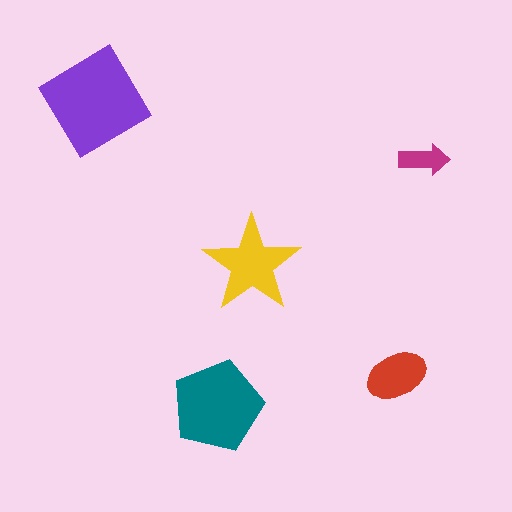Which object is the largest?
The purple diamond.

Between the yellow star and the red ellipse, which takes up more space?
The yellow star.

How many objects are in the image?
There are 5 objects in the image.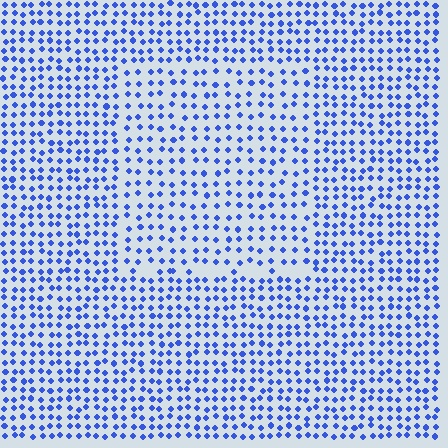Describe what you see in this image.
The image contains small blue elements arranged at two different densities. A rectangle-shaped region is visible where the elements are less densely packed than the surrounding area.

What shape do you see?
I see a rectangle.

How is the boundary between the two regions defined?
The boundary is defined by a change in element density (approximately 1.5x ratio). All elements are the same color, size, and shape.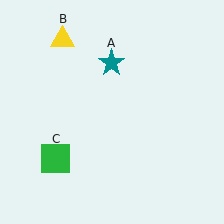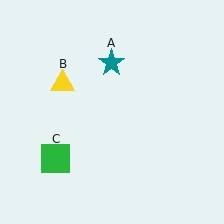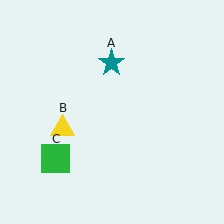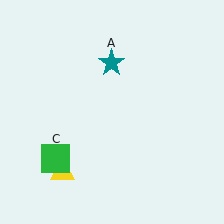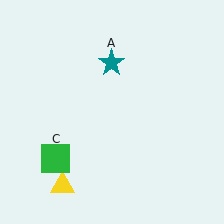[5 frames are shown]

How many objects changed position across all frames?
1 object changed position: yellow triangle (object B).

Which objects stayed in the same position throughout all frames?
Teal star (object A) and green square (object C) remained stationary.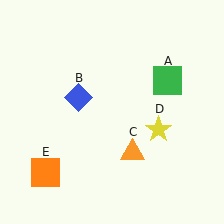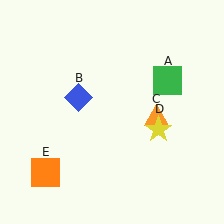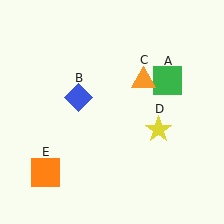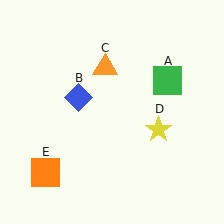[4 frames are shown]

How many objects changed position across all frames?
1 object changed position: orange triangle (object C).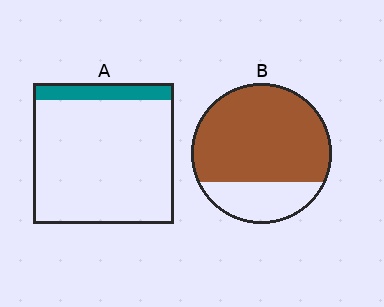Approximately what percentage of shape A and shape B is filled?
A is approximately 10% and B is approximately 75%.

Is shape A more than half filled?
No.